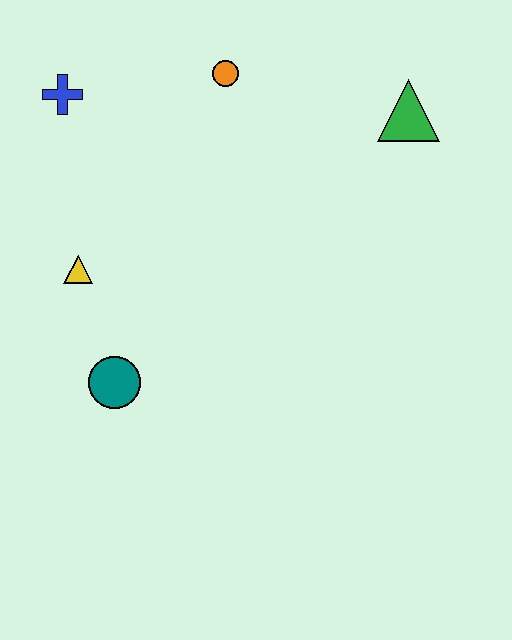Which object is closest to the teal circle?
The yellow triangle is closest to the teal circle.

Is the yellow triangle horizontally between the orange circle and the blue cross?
Yes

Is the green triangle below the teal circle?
No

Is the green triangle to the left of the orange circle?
No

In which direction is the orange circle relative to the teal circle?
The orange circle is above the teal circle.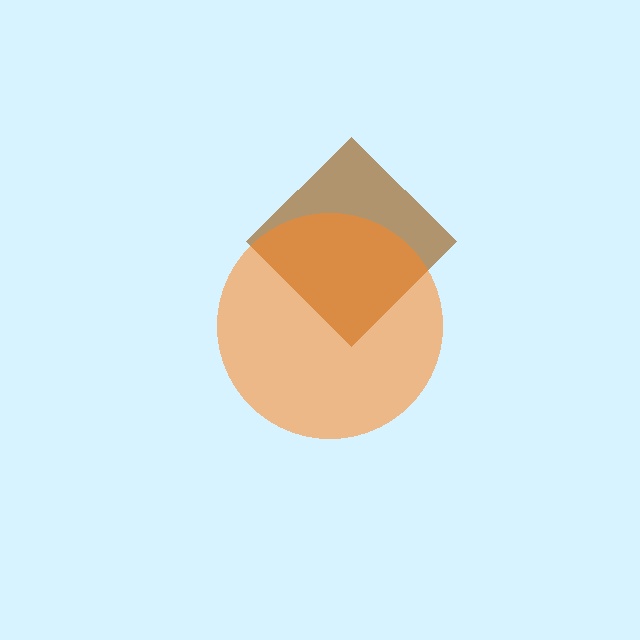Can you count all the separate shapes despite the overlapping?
Yes, there are 2 separate shapes.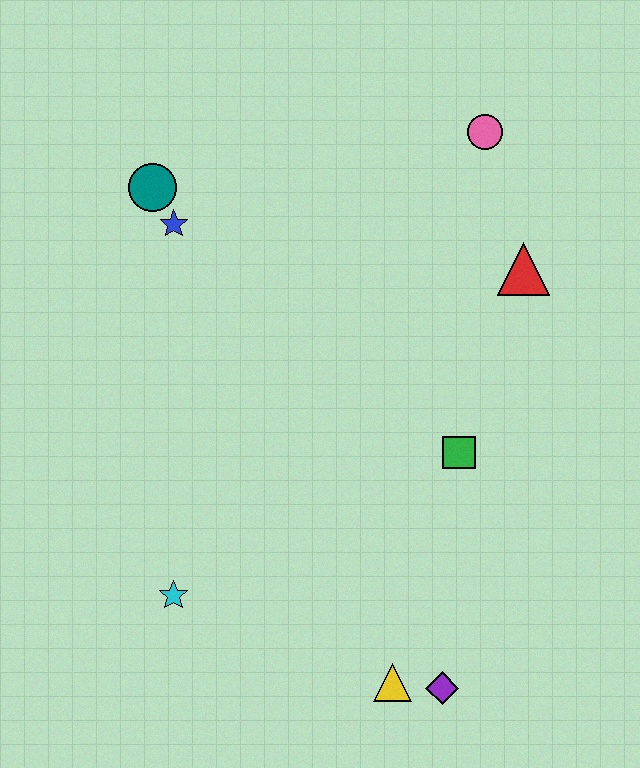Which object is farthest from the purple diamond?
The teal circle is farthest from the purple diamond.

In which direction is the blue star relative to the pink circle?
The blue star is to the left of the pink circle.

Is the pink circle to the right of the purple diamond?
Yes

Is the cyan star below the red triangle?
Yes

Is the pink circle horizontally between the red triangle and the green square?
Yes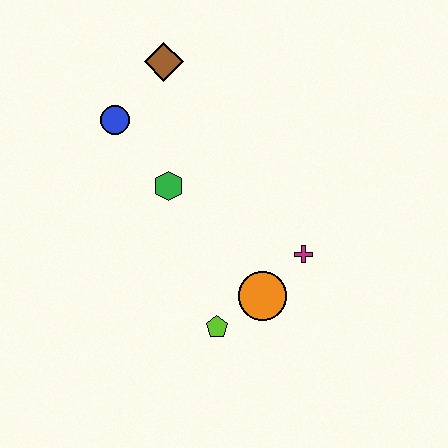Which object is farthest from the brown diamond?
The lime pentagon is farthest from the brown diamond.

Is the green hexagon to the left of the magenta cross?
Yes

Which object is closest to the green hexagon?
The blue circle is closest to the green hexagon.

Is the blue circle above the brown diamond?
No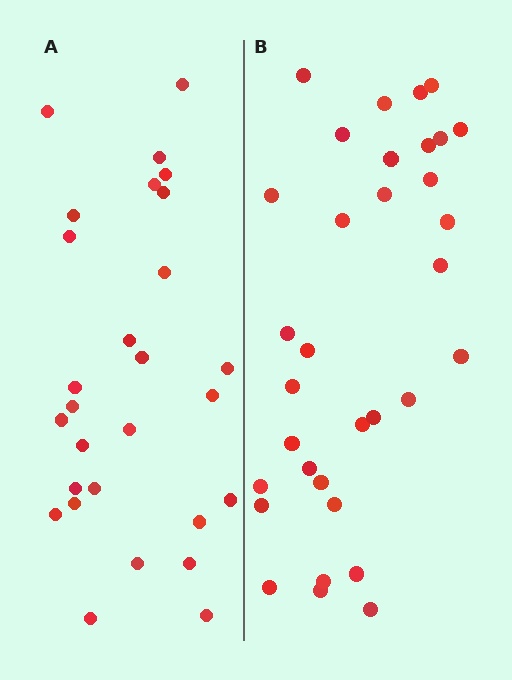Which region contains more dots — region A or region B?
Region B (the right region) has more dots.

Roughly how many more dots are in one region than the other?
Region B has about 5 more dots than region A.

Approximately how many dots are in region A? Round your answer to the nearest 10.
About 30 dots. (The exact count is 28, which rounds to 30.)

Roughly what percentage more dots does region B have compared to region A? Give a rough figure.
About 20% more.